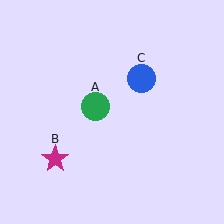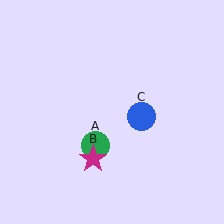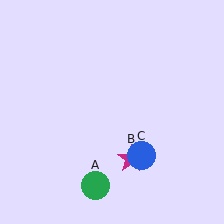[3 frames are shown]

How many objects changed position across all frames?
3 objects changed position: green circle (object A), magenta star (object B), blue circle (object C).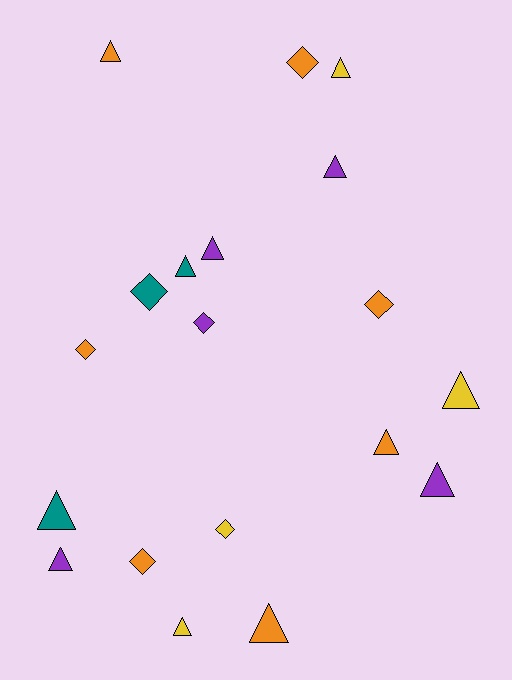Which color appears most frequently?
Orange, with 7 objects.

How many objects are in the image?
There are 19 objects.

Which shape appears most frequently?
Triangle, with 12 objects.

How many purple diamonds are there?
There is 1 purple diamond.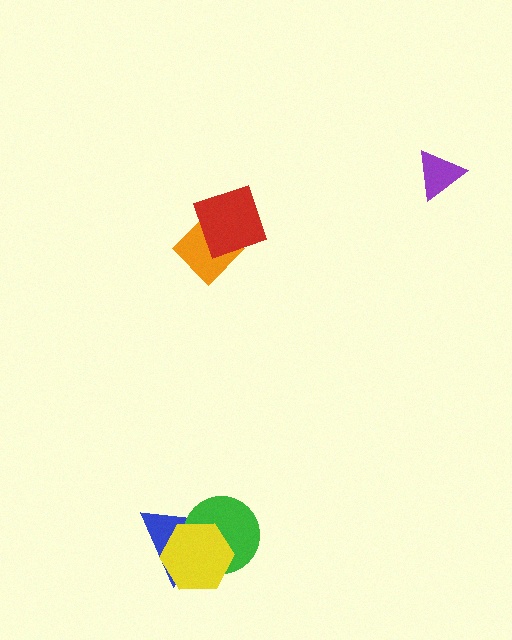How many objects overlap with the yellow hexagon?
2 objects overlap with the yellow hexagon.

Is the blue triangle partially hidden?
Yes, it is partially covered by another shape.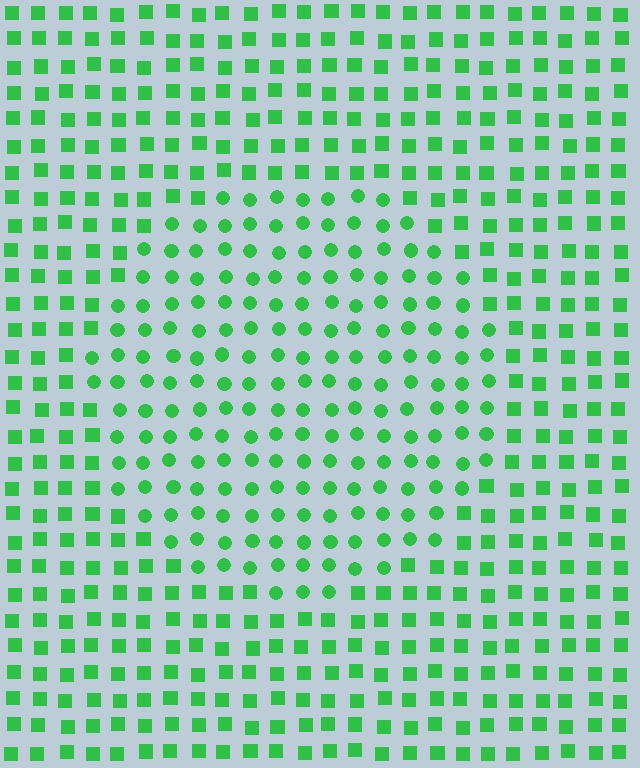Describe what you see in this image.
The image is filled with small green elements arranged in a uniform grid. A circle-shaped region contains circles, while the surrounding area contains squares. The boundary is defined purely by the change in element shape.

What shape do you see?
I see a circle.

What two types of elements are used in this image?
The image uses circles inside the circle region and squares outside it.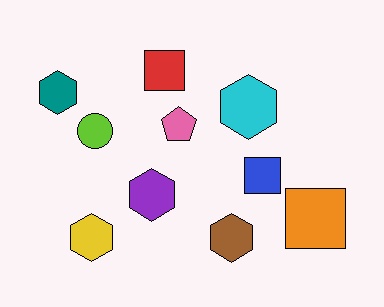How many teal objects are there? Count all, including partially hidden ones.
There is 1 teal object.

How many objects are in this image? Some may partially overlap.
There are 10 objects.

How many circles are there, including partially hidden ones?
There is 1 circle.